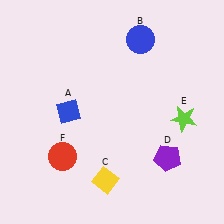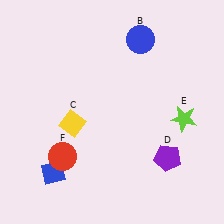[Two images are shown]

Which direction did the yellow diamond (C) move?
The yellow diamond (C) moved up.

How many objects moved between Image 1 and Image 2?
2 objects moved between the two images.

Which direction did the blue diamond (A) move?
The blue diamond (A) moved down.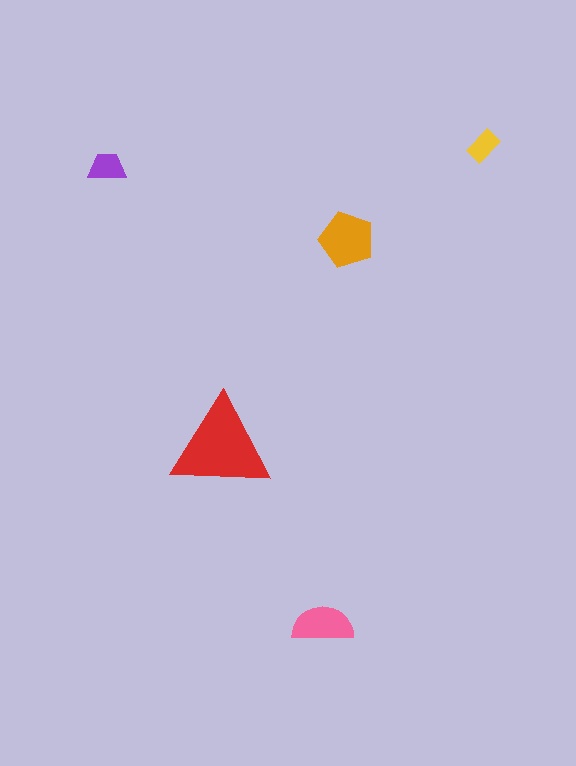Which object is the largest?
The red triangle.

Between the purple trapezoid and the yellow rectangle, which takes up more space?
The purple trapezoid.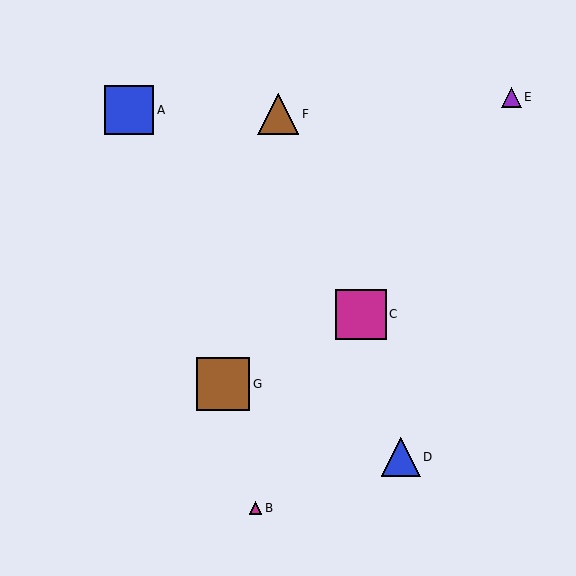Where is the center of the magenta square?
The center of the magenta square is at (361, 314).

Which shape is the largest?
The brown square (labeled G) is the largest.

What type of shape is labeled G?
Shape G is a brown square.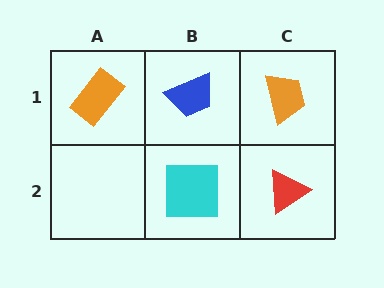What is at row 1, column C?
An orange trapezoid.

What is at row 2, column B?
A cyan square.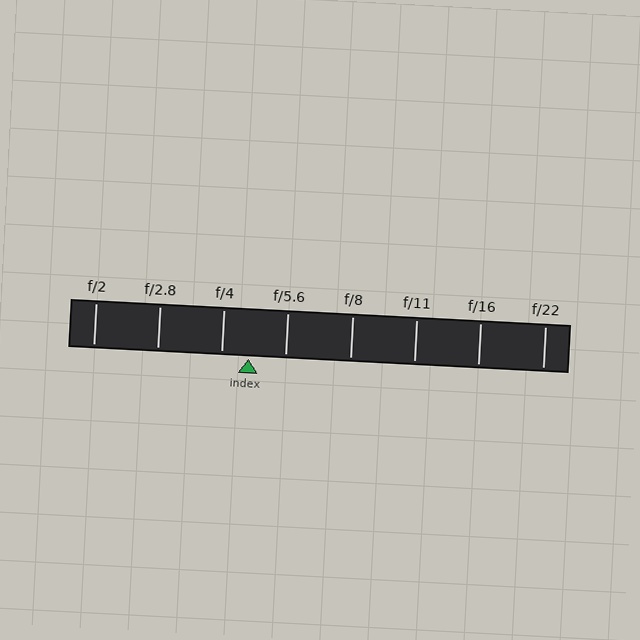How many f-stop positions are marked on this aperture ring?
There are 8 f-stop positions marked.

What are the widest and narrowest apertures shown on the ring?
The widest aperture shown is f/2 and the narrowest is f/22.